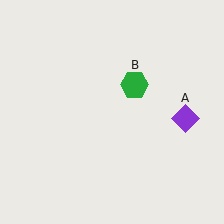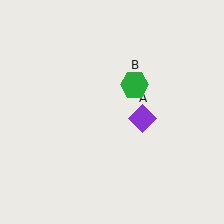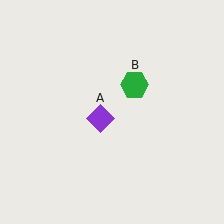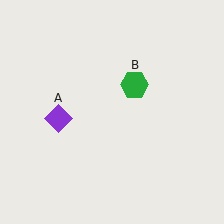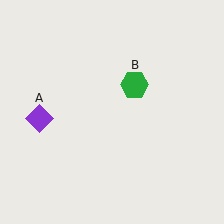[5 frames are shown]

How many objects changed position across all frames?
1 object changed position: purple diamond (object A).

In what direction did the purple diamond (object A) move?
The purple diamond (object A) moved left.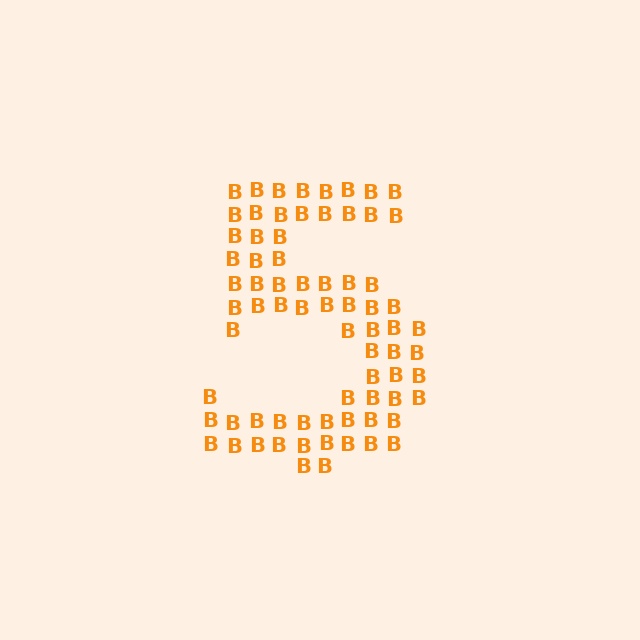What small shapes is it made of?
It is made of small letter B's.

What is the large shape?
The large shape is the digit 5.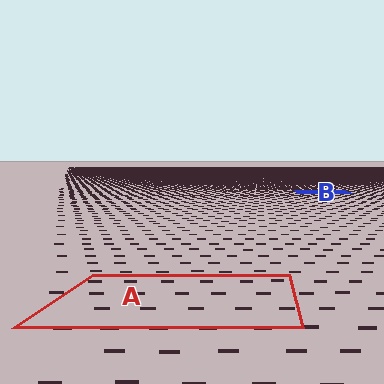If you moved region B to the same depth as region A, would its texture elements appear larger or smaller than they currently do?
They would appear larger. At a closer depth, the same texture elements are projected at a bigger on-screen size.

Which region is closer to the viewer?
Region A is closer. The texture elements there are larger and more spread out.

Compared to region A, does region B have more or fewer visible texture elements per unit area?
Region B has more texture elements per unit area — they are packed more densely because it is farther away.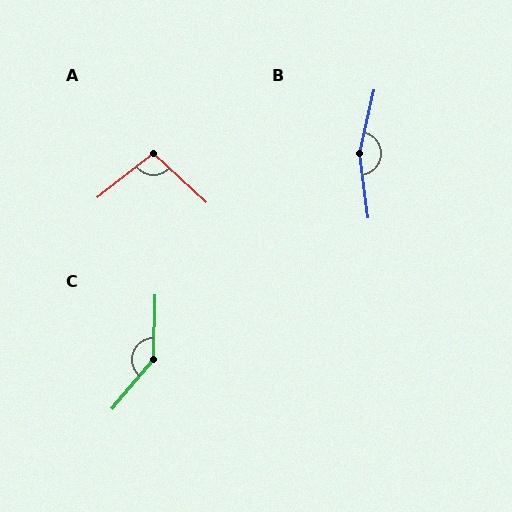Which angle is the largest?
B, at approximately 159 degrees.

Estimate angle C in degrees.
Approximately 142 degrees.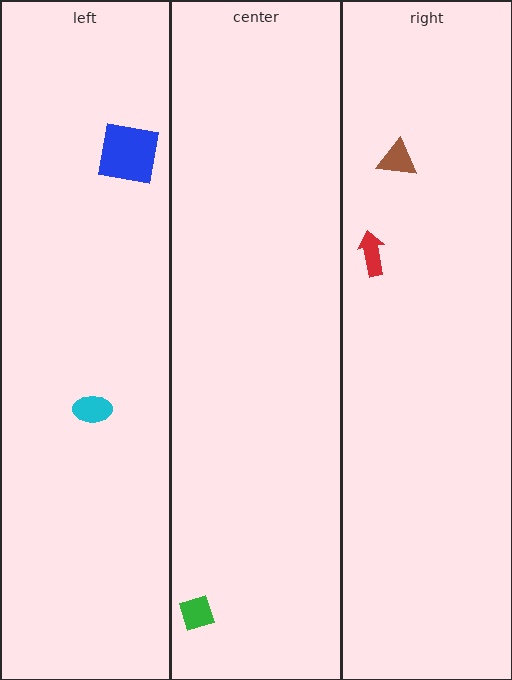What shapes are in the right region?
The red arrow, the brown triangle.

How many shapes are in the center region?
1.